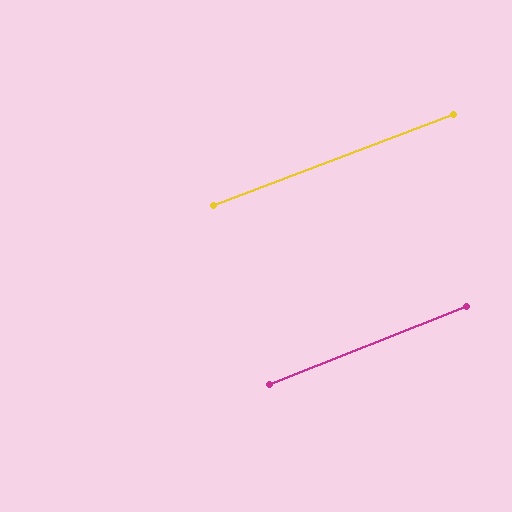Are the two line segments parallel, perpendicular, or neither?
Parallel — their directions differ by only 0.7°.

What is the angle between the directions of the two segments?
Approximately 1 degree.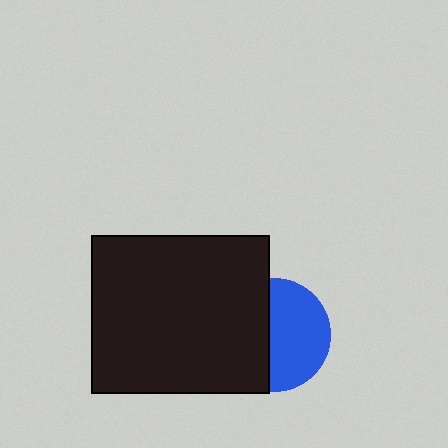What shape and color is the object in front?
The object in front is a black rectangle.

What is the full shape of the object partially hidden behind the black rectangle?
The partially hidden object is a blue circle.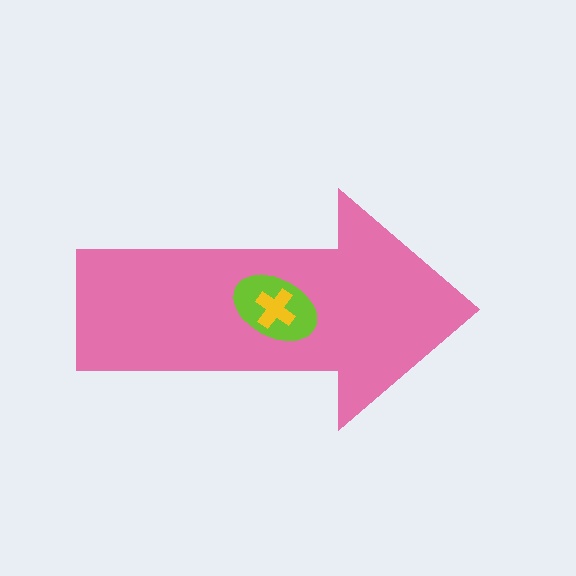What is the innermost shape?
The yellow cross.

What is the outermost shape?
The pink arrow.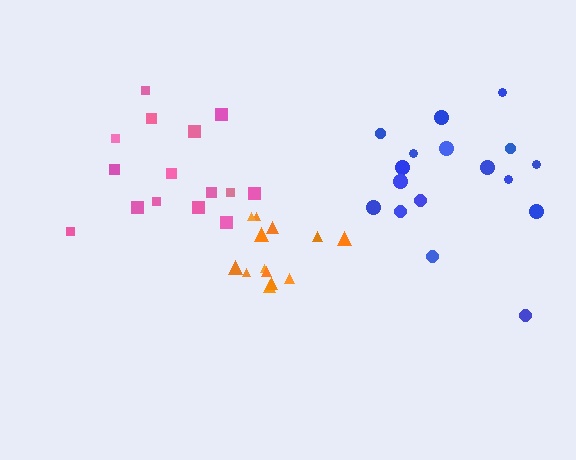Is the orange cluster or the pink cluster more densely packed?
Orange.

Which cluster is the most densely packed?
Orange.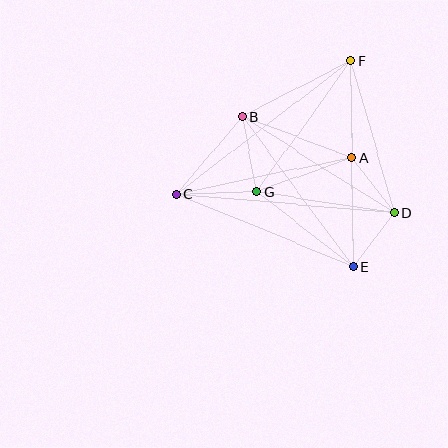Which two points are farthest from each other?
Points C and F are farthest from each other.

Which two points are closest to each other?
Points D and E are closest to each other.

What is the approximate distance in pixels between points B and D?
The distance between B and D is approximately 180 pixels.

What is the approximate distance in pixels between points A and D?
The distance between A and D is approximately 69 pixels.